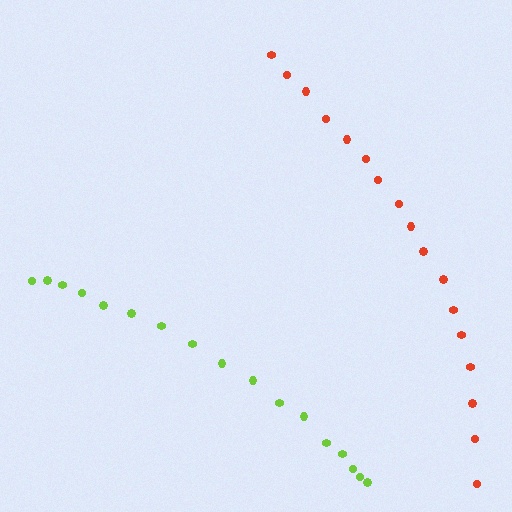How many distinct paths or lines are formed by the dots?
There are 2 distinct paths.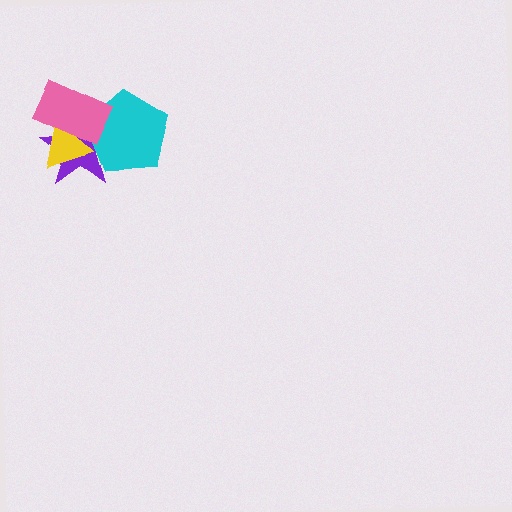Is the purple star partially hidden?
Yes, it is partially covered by another shape.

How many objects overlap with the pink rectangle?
3 objects overlap with the pink rectangle.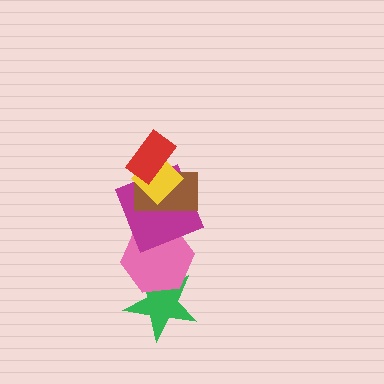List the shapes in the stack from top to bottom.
From top to bottom: the red rectangle, the yellow diamond, the brown rectangle, the magenta square, the pink hexagon, the green star.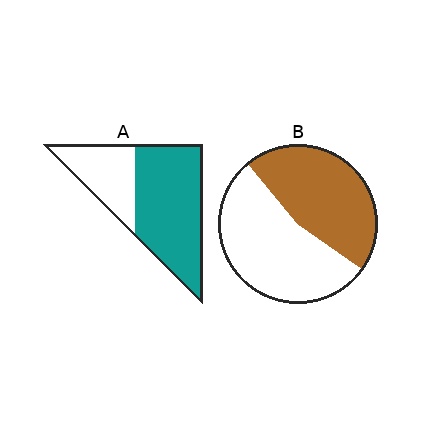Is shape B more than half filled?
Roughly half.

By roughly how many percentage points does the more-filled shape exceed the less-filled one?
By roughly 20 percentage points (A over B).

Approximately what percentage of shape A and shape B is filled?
A is approximately 65% and B is approximately 45%.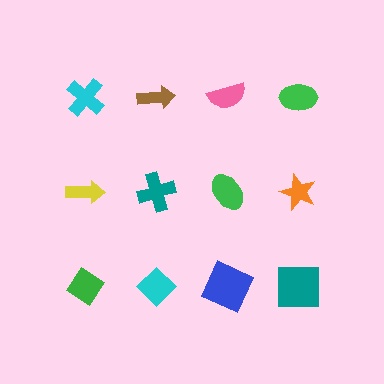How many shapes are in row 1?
4 shapes.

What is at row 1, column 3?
A pink semicircle.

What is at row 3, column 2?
A cyan diamond.